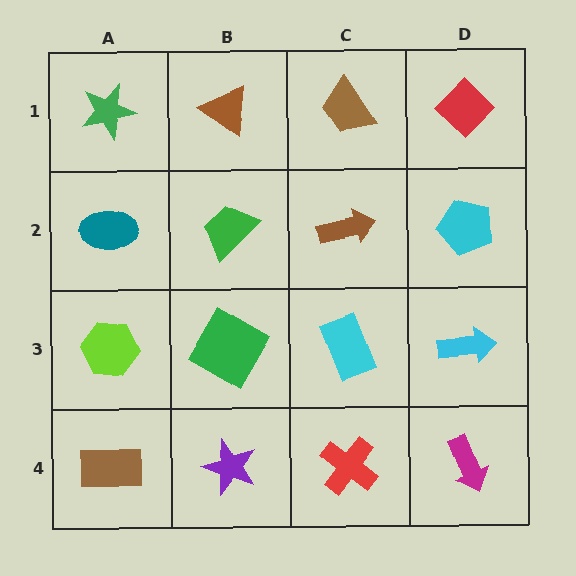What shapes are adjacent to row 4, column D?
A cyan arrow (row 3, column D), a red cross (row 4, column C).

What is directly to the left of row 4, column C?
A purple star.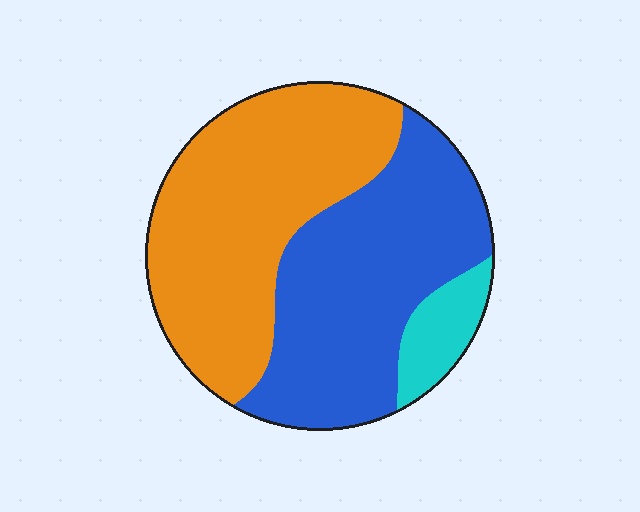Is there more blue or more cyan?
Blue.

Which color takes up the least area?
Cyan, at roughly 10%.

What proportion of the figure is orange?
Orange takes up between a quarter and a half of the figure.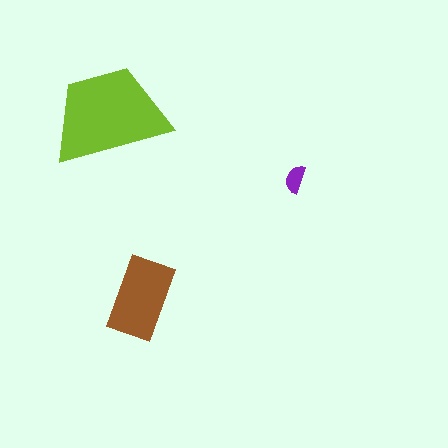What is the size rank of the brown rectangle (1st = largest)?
2nd.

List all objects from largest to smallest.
The lime trapezoid, the brown rectangle, the purple semicircle.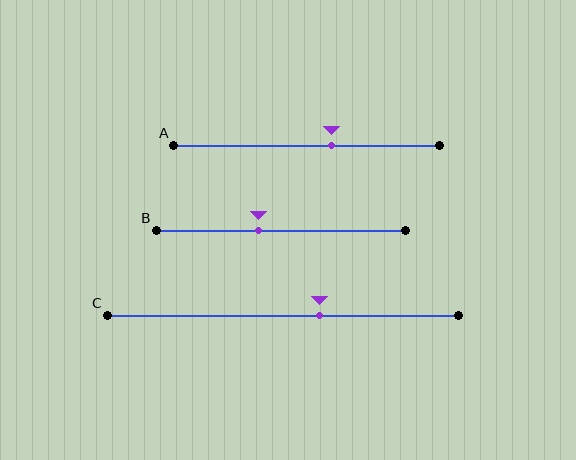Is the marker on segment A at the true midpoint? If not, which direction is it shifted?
No, the marker on segment A is shifted to the right by about 9% of the segment length.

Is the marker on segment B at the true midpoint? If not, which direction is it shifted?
No, the marker on segment B is shifted to the left by about 9% of the segment length.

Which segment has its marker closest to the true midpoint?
Segment B has its marker closest to the true midpoint.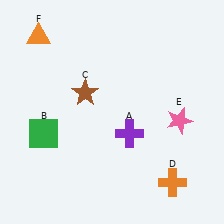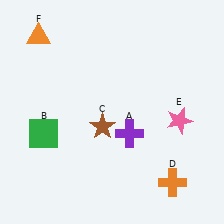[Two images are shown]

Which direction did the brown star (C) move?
The brown star (C) moved down.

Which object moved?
The brown star (C) moved down.